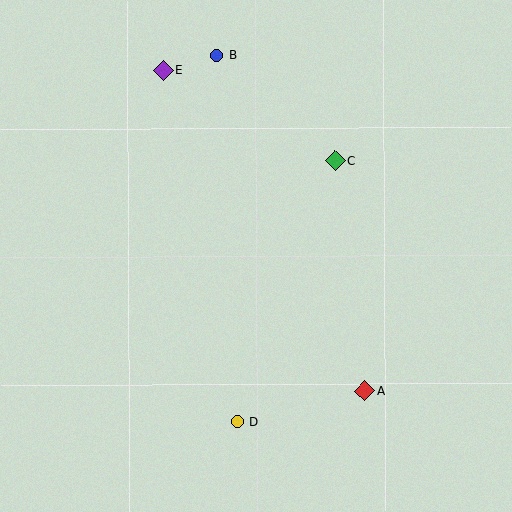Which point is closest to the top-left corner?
Point E is closest to the top-left corner.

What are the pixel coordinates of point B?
Point B is at (217, 55).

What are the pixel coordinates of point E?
Point E is at (163, 71).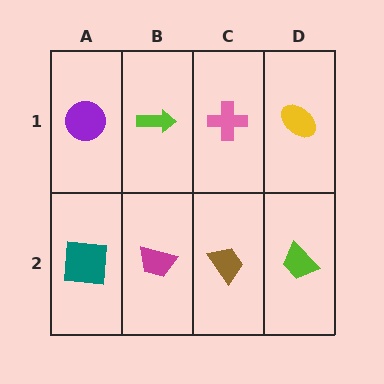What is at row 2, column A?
A teal square.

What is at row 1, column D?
A yellow ellipse.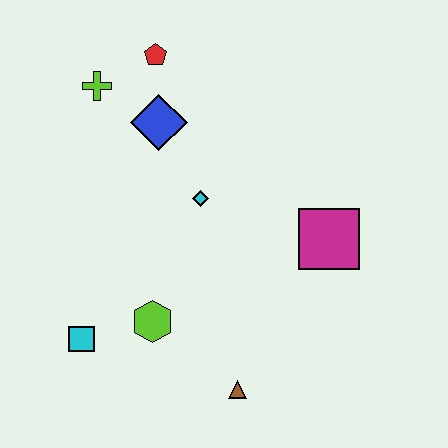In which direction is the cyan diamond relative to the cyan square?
The cyan diamond is above the cyan square.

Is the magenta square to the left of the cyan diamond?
No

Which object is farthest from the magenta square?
The lime cross is farthest from the magenta square.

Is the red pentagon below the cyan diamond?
No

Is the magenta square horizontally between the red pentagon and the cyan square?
No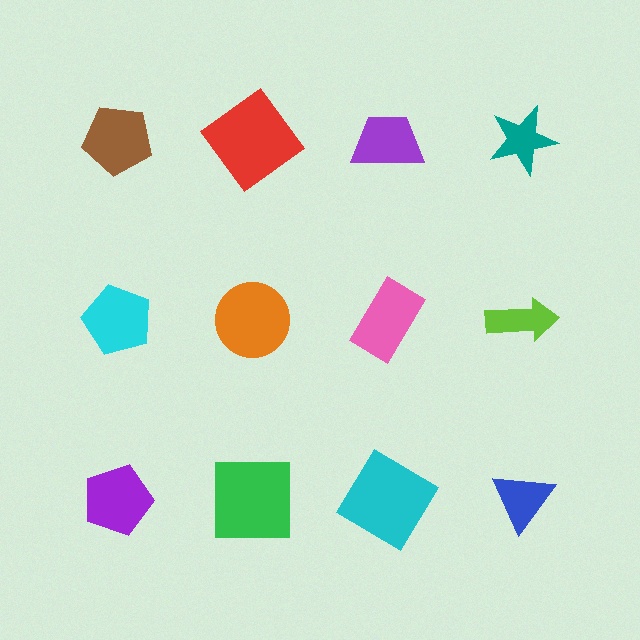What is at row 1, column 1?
A brown pentagon.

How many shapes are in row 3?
4 shapes.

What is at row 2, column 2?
An orange circle.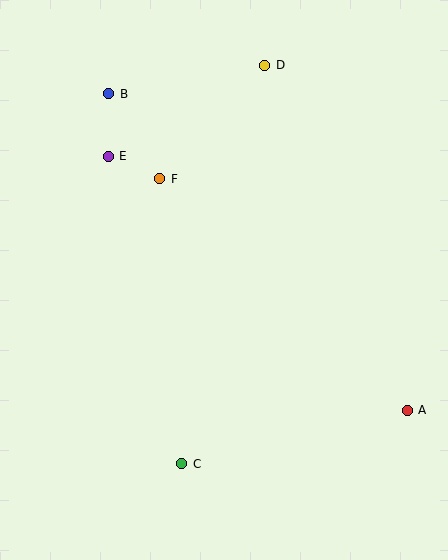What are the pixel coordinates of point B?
Point B is at (109, 94).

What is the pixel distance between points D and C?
The distance between D and C is 407 pixels.